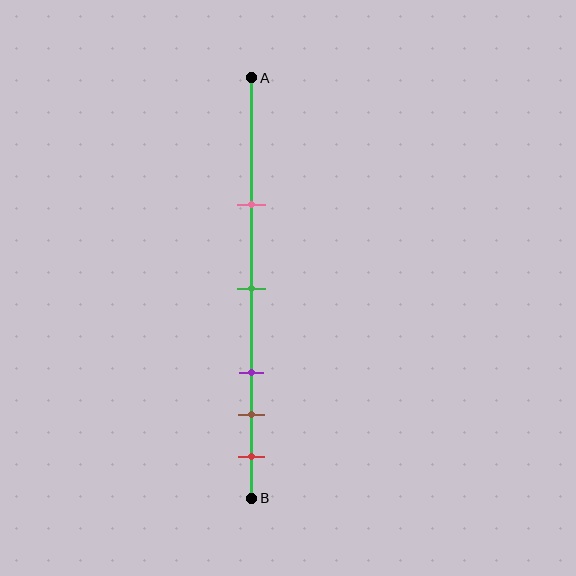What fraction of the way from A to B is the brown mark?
The brown mark is approximately 80% (0.8) of the way from A to B.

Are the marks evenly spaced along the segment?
No, the marks are not evenly spaced.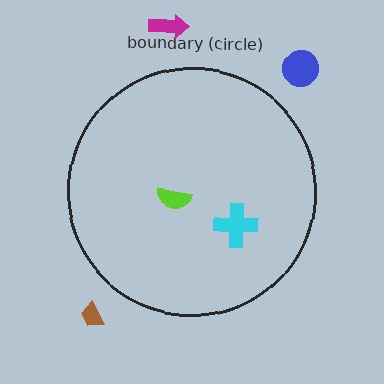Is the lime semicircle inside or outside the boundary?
Inside.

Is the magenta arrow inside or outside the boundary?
Outside.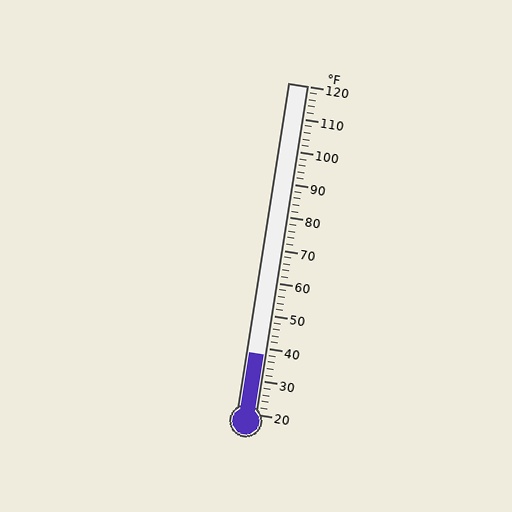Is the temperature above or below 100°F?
The temperature is below 100°F.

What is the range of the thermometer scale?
The thermometer scale ranges from 20°F to 120°F.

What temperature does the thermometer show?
The thermometer shows approximately 38°F.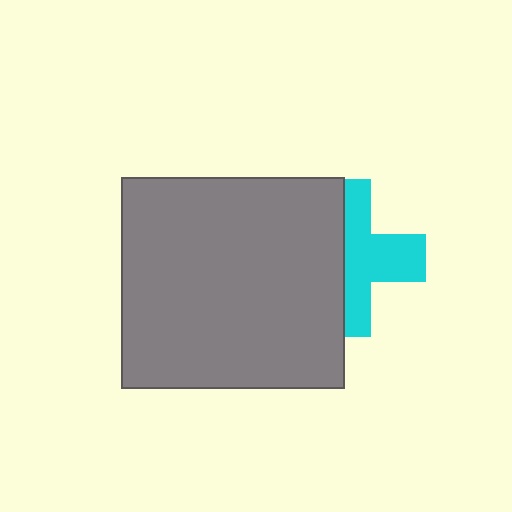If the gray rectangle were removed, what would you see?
You would see the complete cyan cross.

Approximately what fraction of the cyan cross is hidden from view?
Roughly 48% of the cyan cross is hidden behind the gray rectangle.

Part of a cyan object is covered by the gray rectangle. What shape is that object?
It is a cross.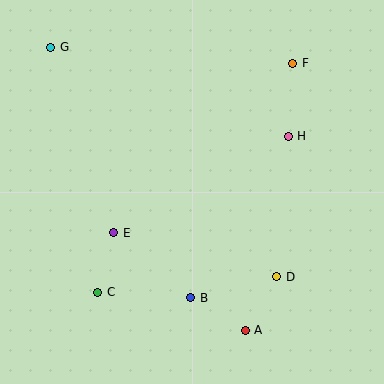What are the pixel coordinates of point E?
Point E is at (114, 233).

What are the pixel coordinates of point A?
Point A is at (245, 330).